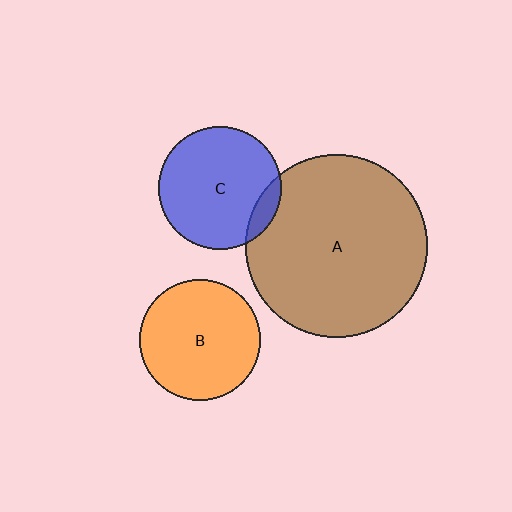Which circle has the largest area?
Circle A (brown).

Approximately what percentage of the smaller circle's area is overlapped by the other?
Approximately 10%.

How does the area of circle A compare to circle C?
Approximately 2.2 times.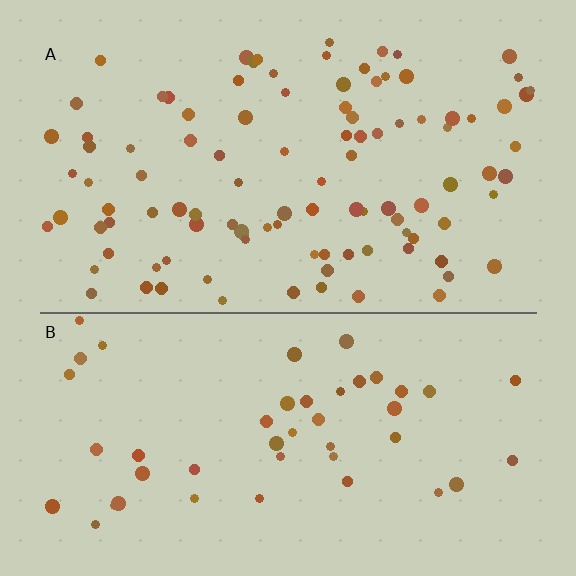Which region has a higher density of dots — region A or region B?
A (the top).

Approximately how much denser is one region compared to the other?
Approximately 2.2× — region A over region B.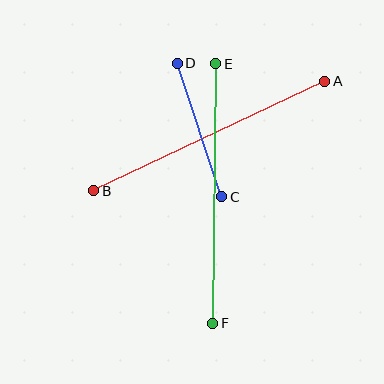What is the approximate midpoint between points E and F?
The midpoint is at approximately (214, 194) pixels.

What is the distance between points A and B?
The distance is approximately 256 pixels.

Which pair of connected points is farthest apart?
Points E and F are farthest apart.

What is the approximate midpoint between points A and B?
The midpoint is at approximately (209, 136) pixels.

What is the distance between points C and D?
The distance is approximately 141 pixels.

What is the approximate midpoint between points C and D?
The midpoint is at approximately (200, 130) pixels.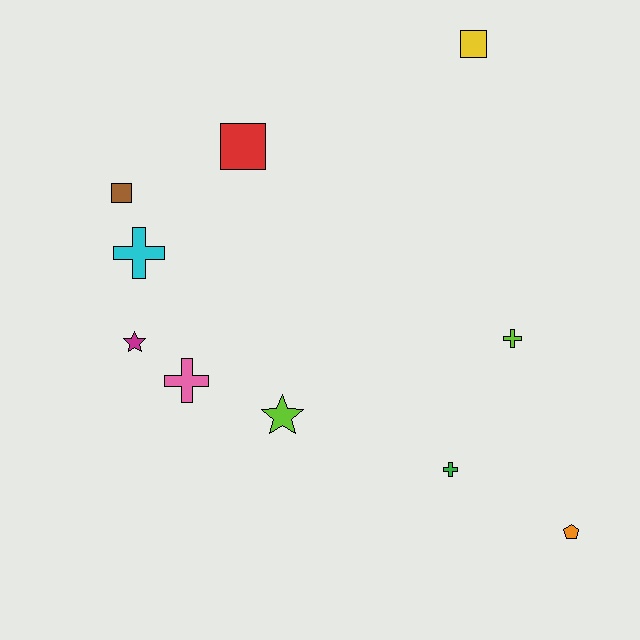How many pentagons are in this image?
There is 1 pentagon.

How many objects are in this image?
There are 10 objects.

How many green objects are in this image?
There is 1 green object.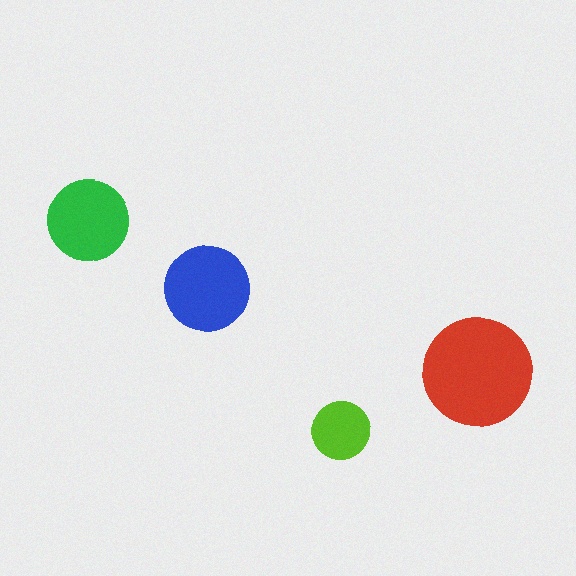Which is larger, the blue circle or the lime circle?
The blue one.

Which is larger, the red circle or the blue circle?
The red one.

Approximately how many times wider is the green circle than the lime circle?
About 1.5 times wider.